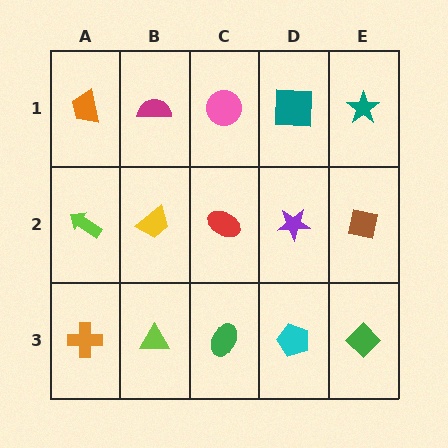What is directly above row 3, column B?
A yellow trapezoid.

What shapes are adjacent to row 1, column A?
A lime arrow (row 2, column A), a magenta semicircle (row 1, column B).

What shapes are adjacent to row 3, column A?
A lime arrow (row 2, column A), a lime triangle (row 3, column B).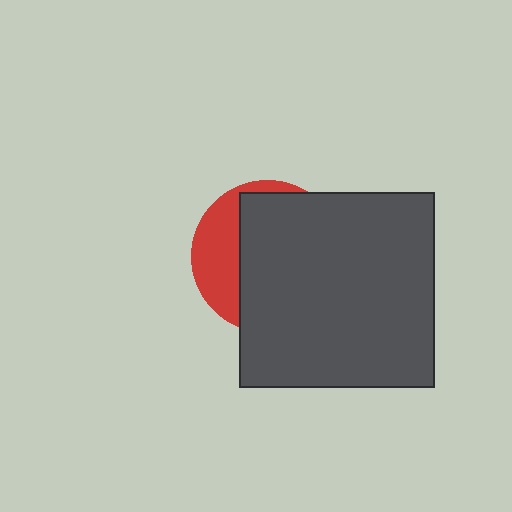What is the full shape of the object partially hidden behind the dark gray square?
The partially hidden object is a red circle.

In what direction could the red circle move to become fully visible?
The red circle could move left. That would shift it out from behind the dark gray square entirely.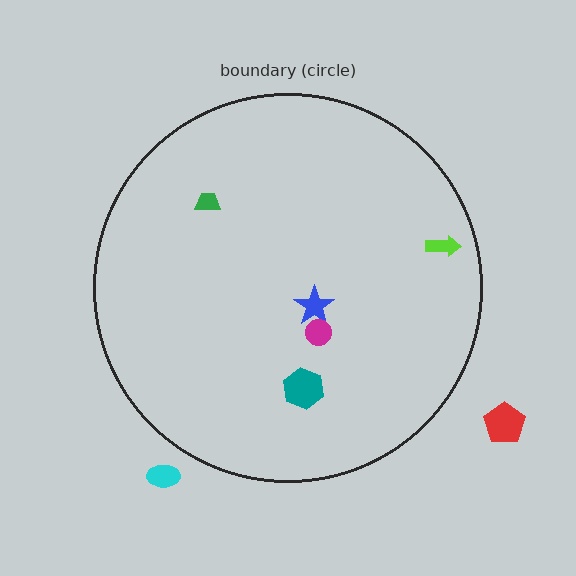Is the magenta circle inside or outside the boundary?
Inside.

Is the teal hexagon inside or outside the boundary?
Inside.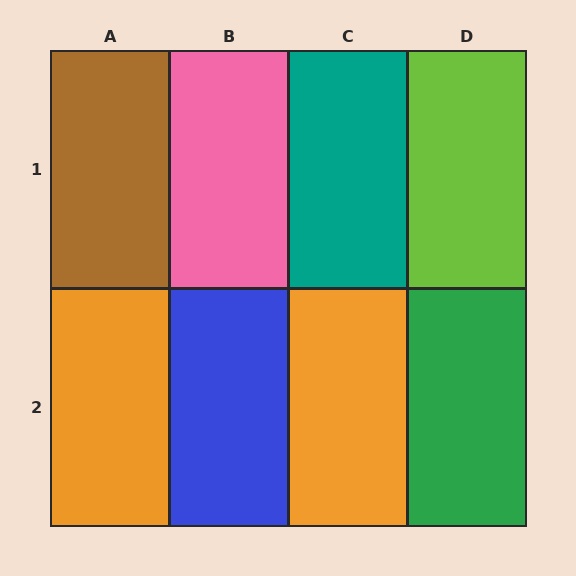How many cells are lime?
1 cell is lime.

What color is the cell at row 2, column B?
Blue.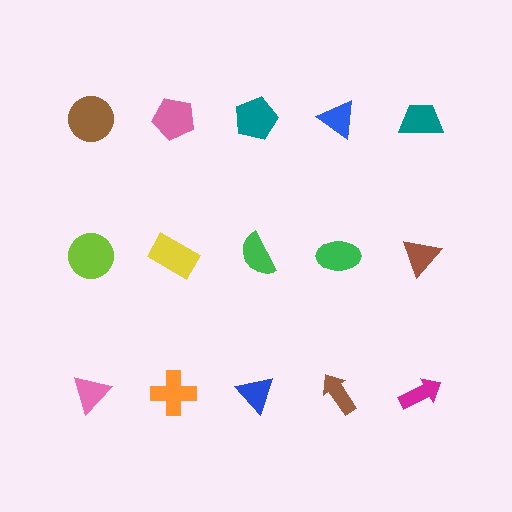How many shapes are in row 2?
5 shapes.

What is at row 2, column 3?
A green semicircle.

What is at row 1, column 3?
A teal pentagon.